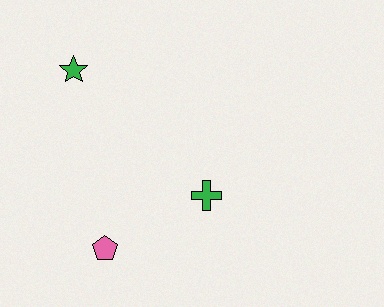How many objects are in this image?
There are 3 objects.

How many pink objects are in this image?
There is 1 pink object.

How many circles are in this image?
There are no circles.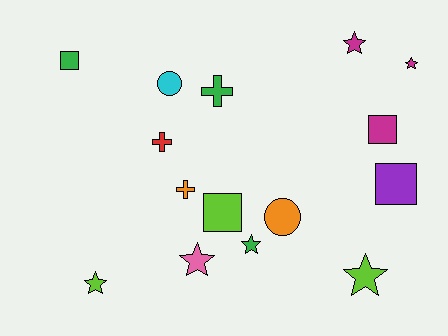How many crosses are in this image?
There are 3 crosses.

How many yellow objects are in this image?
There are no yellow objects.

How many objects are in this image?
There are 15 objects.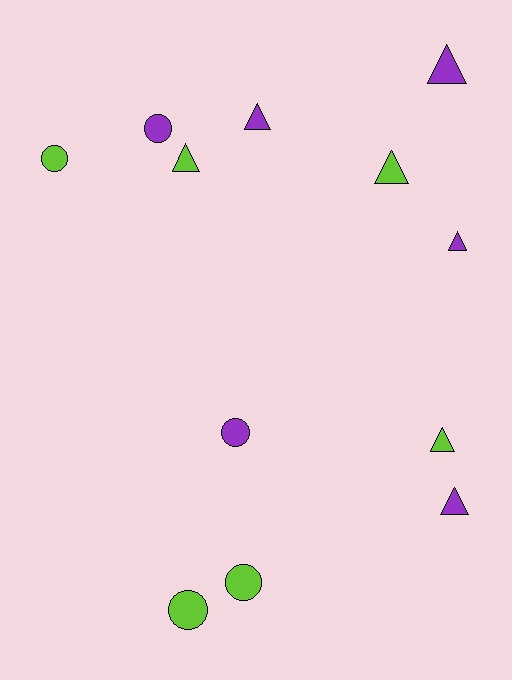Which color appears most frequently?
Purple, with 6 objects.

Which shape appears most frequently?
Triangle, with 7 objects.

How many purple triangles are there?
There are 4 purple triangles.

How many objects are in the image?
There are 12 objects.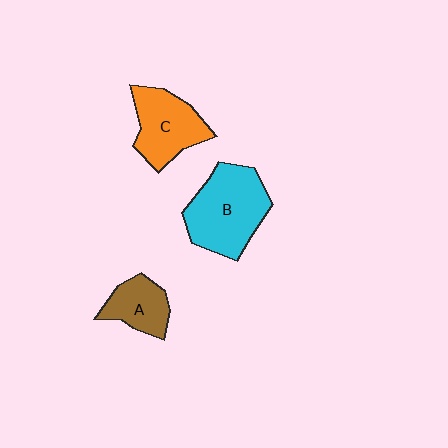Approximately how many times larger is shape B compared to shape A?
Approximately 2.0 times.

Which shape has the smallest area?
Shape A (brown).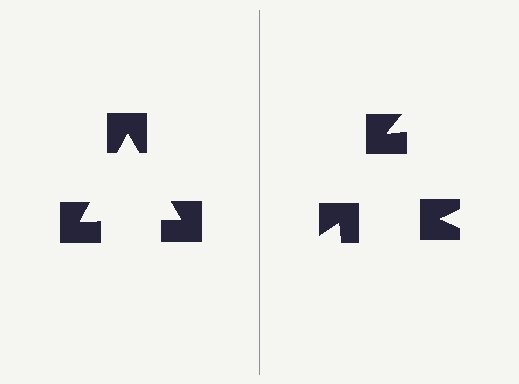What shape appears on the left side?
An illusory triangle.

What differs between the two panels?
The notched squares are positioned identically on both sides; only the wedge orientations differ. On the left they align to a triangle; on the right they are misaligned.